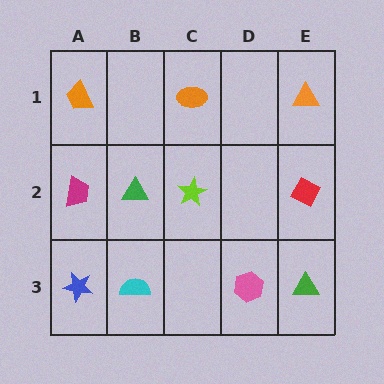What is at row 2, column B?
A green triangle.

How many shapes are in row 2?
4 shapes.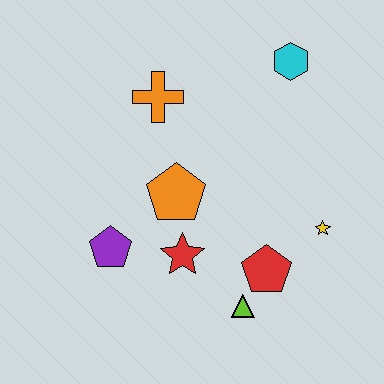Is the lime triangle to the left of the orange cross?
No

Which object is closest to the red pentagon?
The lime triangle is closest to the red pentagon.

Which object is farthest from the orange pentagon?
The cyan hexagon is farthest from the orange pentagon.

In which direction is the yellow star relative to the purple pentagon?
The yellow star is to the right of the purple pentagon.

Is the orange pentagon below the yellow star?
No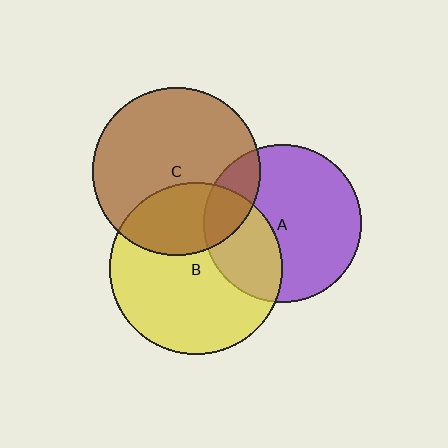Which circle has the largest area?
Circle B (yellow).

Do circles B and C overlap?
Yes.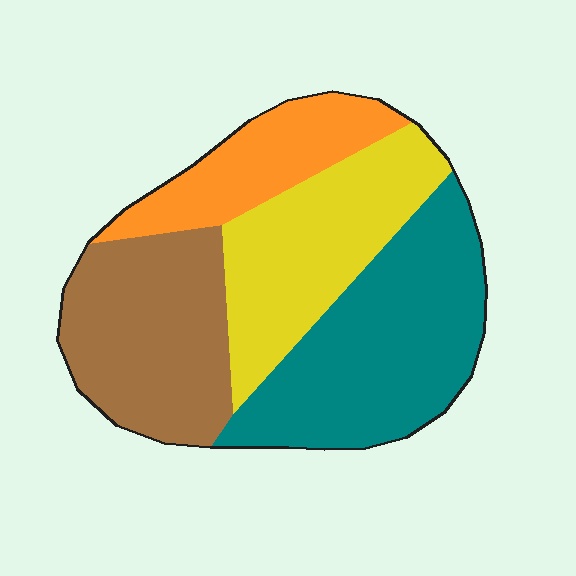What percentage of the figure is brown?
Brown takes up about one quarter (1/4) of the figure.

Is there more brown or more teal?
Teal.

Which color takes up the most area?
Teal, at roughly 35%.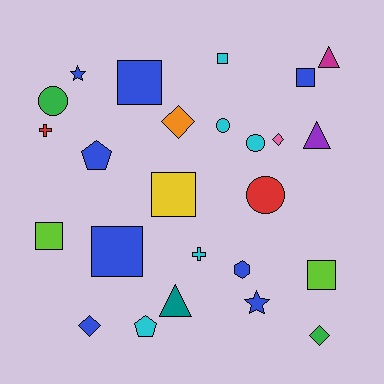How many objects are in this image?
There are 25 objects.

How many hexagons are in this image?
There is 1 hexagon.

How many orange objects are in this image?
There is 1 orange object.